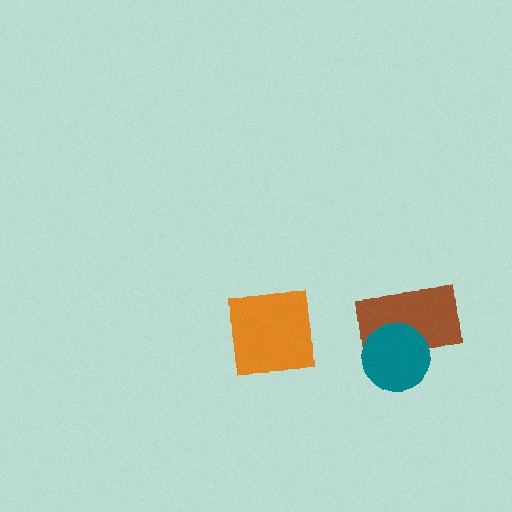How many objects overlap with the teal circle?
1 object overlaps with the teal circle.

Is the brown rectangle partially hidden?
Yes, it is partially covered by another shape.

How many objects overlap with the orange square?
0 objects overlap with the orange square.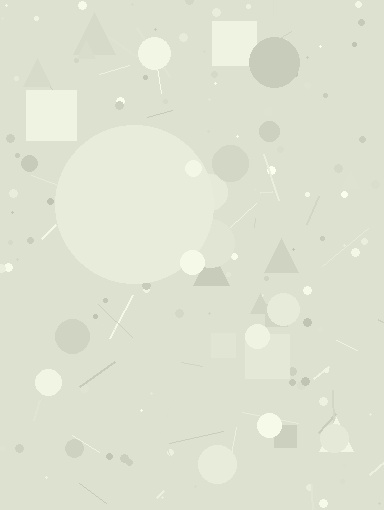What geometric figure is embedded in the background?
A circle is embedded in the background.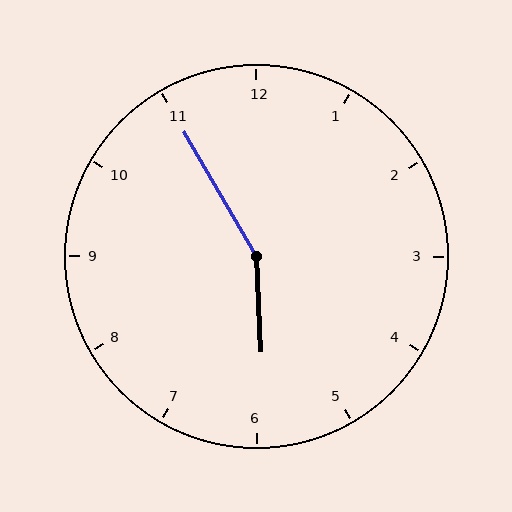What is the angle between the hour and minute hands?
Approximately 152 degrees.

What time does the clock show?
5:55.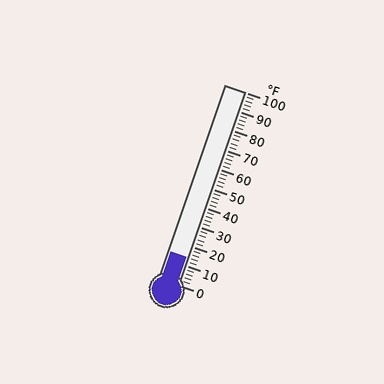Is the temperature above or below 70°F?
The temperature is below 70°F.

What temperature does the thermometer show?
The thermometer shows approximately 14°F.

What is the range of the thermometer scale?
The thermometer scale ranges from 0°F to 100°F.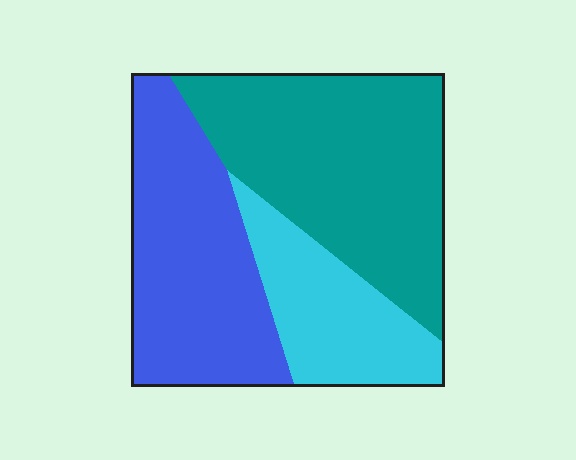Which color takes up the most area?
Teal, at roughly 45%.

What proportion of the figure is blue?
Blue covers around 35% of the figure.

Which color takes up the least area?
Cyan, at roughly 20%.